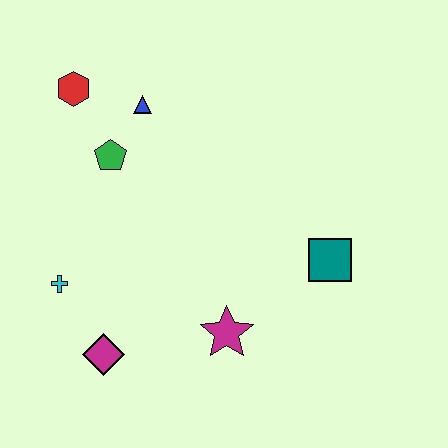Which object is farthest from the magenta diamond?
The red hexagon is farthest from the magenta diamond.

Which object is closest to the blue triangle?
The green pentagon is closest to the blue triangle.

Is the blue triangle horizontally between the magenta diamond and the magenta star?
Yes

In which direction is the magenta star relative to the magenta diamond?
The magenta star is to the right of the magenta diamond.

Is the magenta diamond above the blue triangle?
No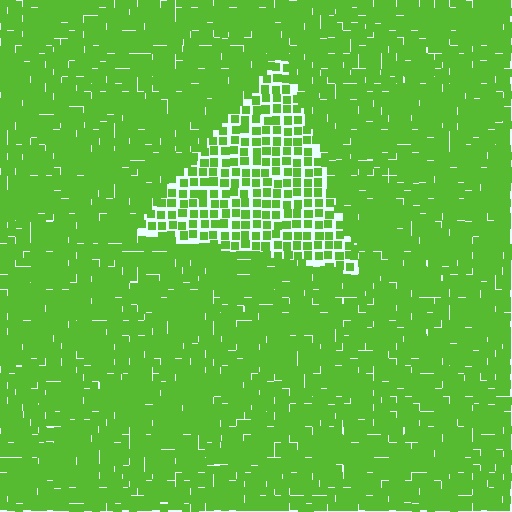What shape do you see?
I see a triangle.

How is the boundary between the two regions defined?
The boundary is defined by a change in element density (approximately 1.9x ratio). All elements are the same color, size, and shape.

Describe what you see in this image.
The image contains small lime elements arranged at two different densities. A triangle-shaped region is visible where the elements are less densely packed than the surrounding area.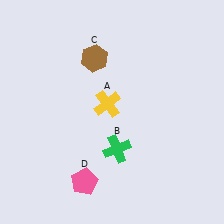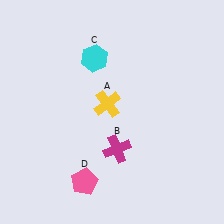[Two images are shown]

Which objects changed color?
B changed from green to magenta. C changed from brown to cyan.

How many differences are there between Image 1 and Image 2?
There are 2 differences between the two images.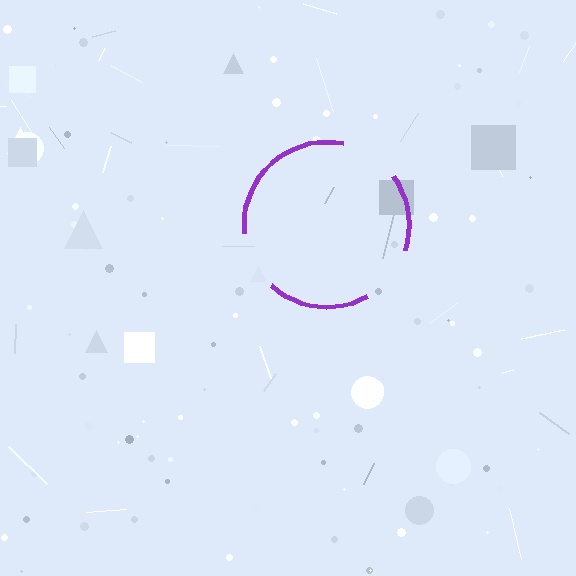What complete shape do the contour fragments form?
The contour fragments form a circle.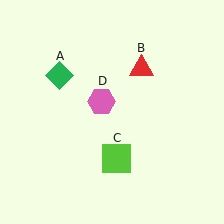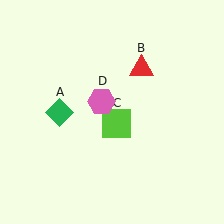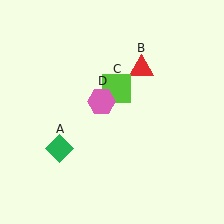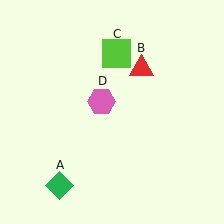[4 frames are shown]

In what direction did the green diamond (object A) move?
The green diamond (object A) moved down.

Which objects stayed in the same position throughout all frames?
Red triangle (object B) and pink hexagon (object D) remained stationary.